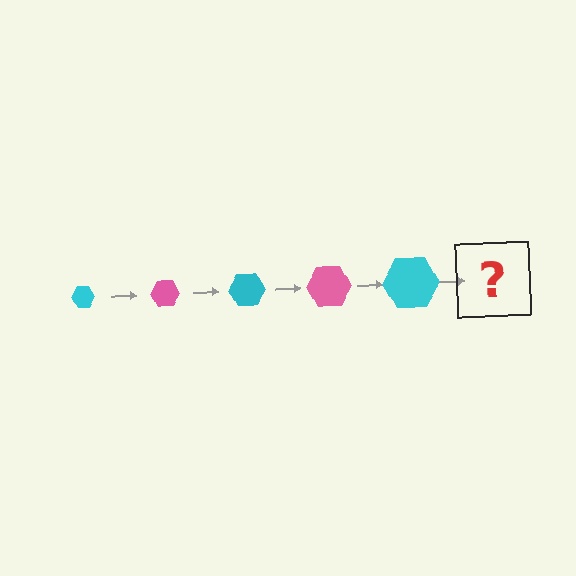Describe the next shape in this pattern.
It should be a pink hexagon, larger than the previous one.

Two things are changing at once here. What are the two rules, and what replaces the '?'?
The two rules are that the hexagon grows larger each step and the color cycles through cyan and pink. The '?' should be a pink hexagon, larger than the previous one.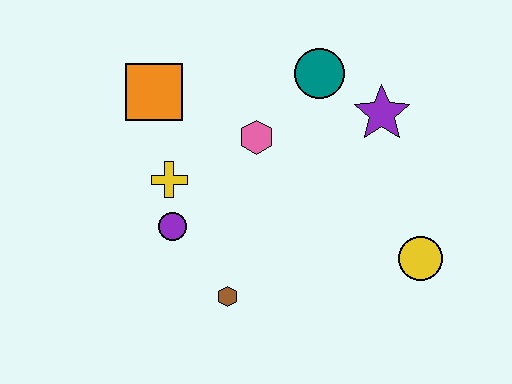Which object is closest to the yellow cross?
The purple circle is closest to the yellow cross.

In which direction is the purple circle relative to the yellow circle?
The purple circle is to the left of the yellow circle.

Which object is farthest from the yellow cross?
The yellow circle is farthest from the yellow cross.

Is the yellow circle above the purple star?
No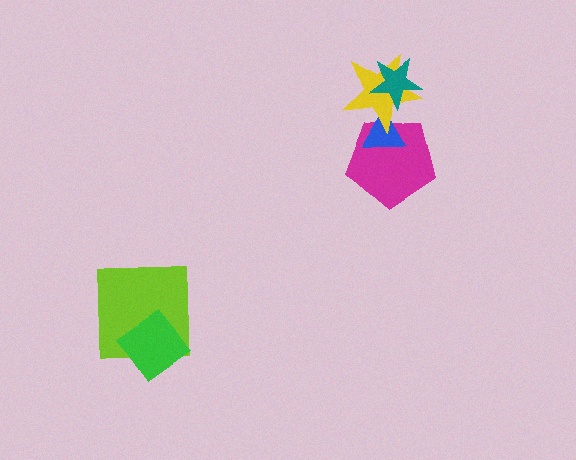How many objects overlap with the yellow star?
3 objects overlap with the yellow star.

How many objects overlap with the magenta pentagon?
2 objects overlap with the magenta pentagon.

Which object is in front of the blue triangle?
The yellow star is in front of the blue triangle.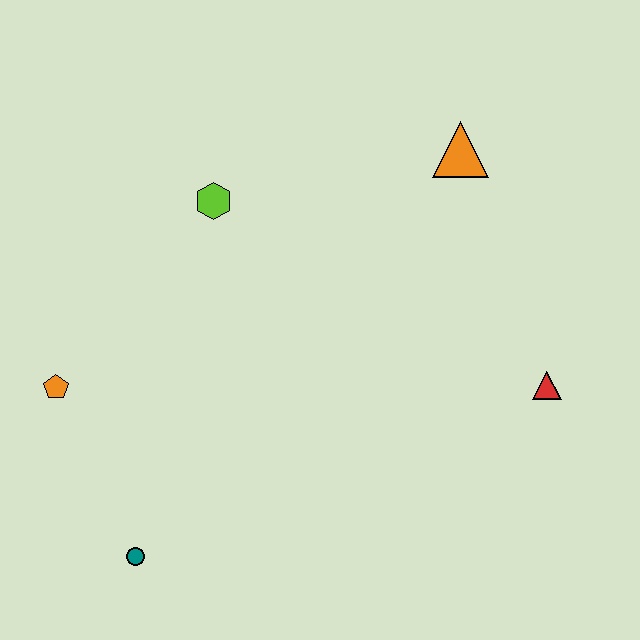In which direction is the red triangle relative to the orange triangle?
The red triangle is below the orange triangle.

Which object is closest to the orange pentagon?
The teal circle is closest to the orange pentagon.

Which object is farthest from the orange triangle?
The teal circle is farthest from the orange triangle.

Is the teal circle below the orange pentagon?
Yes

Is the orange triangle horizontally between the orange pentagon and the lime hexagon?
No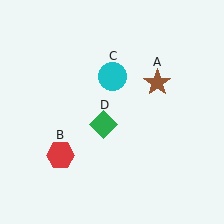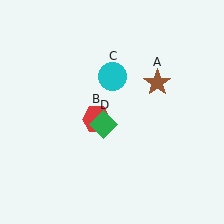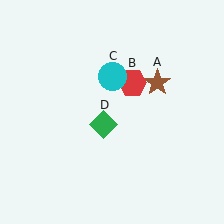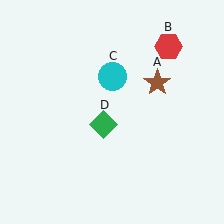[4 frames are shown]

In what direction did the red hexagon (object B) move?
The red hexagon (object B) moved up and to the right.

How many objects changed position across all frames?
1 object changed position: red hexagon (object B).